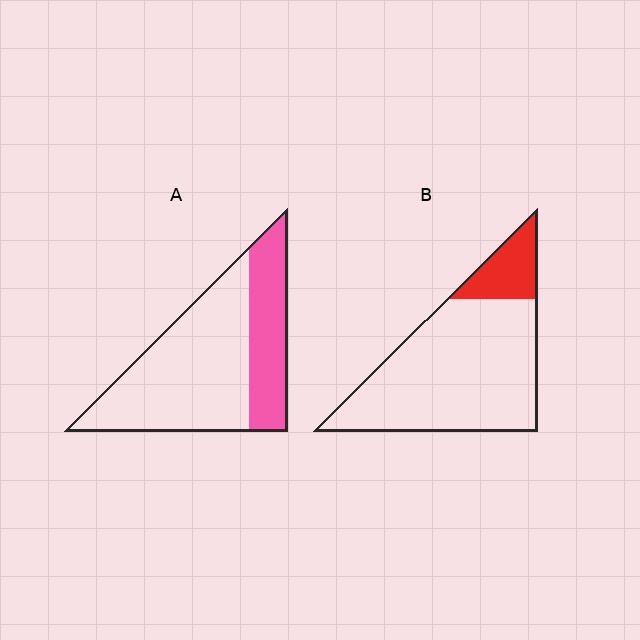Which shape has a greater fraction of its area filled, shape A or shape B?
Shape A.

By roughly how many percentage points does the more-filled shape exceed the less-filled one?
By roughly 15 percentage points (A over B).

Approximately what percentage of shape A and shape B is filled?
A is approximately 30% and B is approximately 15%.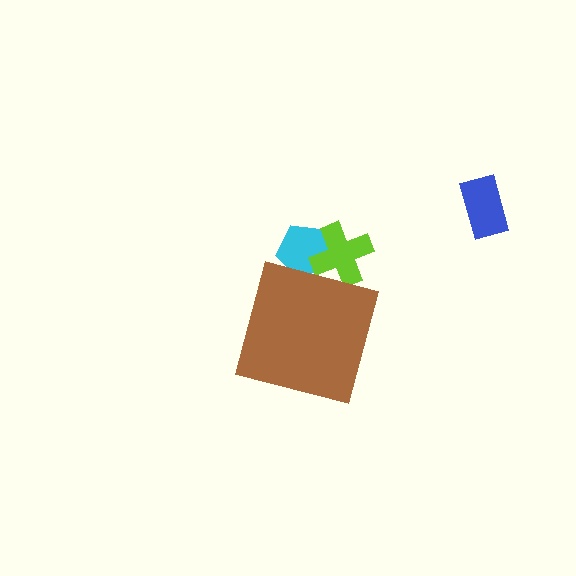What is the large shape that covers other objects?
A brown square.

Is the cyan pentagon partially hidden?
Yes, the cyan pentagon is partially hidden behind the brown square.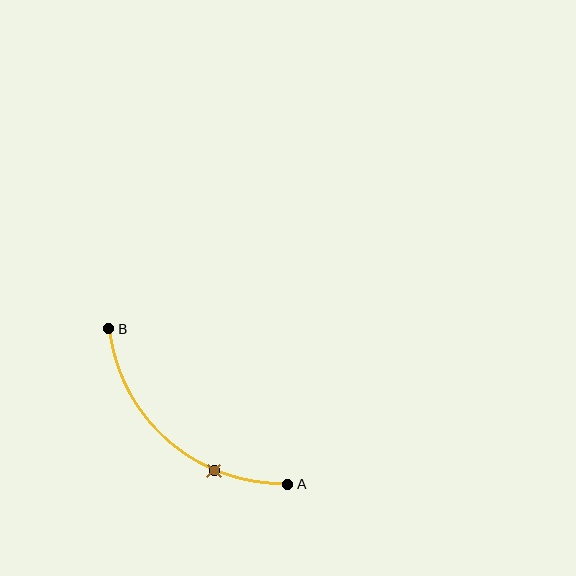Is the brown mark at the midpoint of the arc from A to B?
No. The brown mark lies on the arc but is closer to endpoint A. The arc midpoint would be at the point on the curve equidistant along the arc from both A and B.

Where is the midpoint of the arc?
The arc midpoint is the point on the curve farthest from the straight line joining A and B. It sits below and to the left of that line.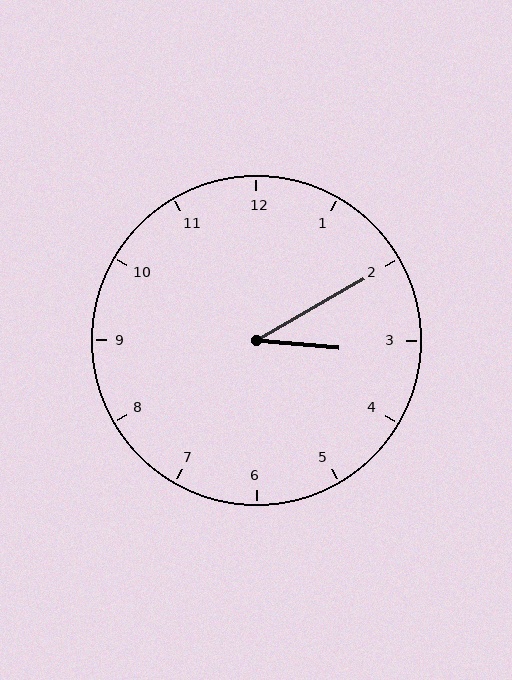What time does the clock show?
3:10.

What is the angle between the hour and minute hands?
Approximately 35 degrees.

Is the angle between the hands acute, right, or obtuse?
It is acute.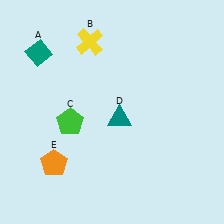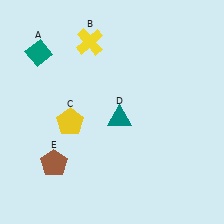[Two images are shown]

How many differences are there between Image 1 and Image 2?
There are 2 differences between the two images.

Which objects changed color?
C changed from green to yellow. E changed from orange to brown.